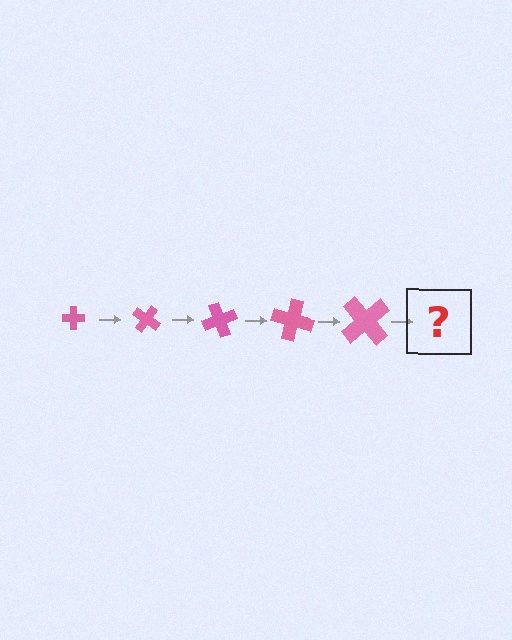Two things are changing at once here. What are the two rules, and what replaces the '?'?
The two rules are that the cross grows larger each step and it rotates 35 degrees each step. The '?' should be a cross, larger than the previous one and rotated 175 degrees from the start.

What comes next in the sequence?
The next element should be a cross, larger than the previous one and rotated 175 degrees from the start.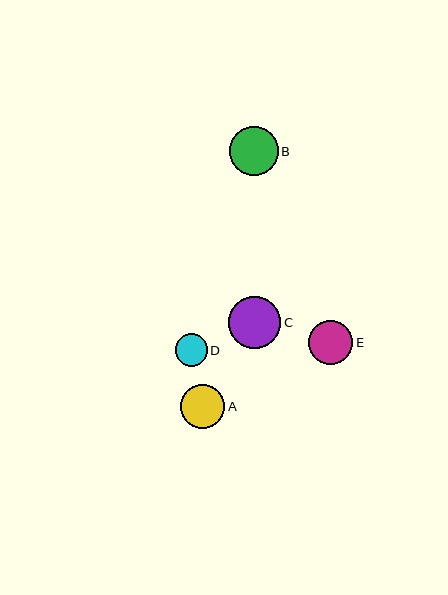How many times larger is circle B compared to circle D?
Circle B is approximately 1.5 times the size of circle D.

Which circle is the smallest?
Circle D is the smallest with a size of approximately 32 pixels.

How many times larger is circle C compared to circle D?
Circle C is approximately 1.6 times the size of circle D.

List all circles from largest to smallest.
From largest to smallest: C, B, E, A, D.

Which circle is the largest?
Circle C is the largest with a size of approximately 52 pixels.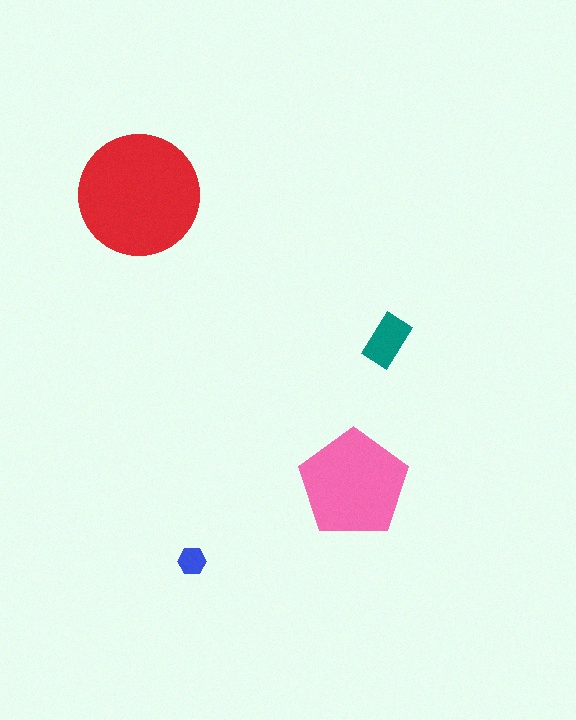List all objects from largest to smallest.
The red circle, the pink pentagon, the teal rectangle, the blue hexagon.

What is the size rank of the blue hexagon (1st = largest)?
4th.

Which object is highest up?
The red circle is topmost.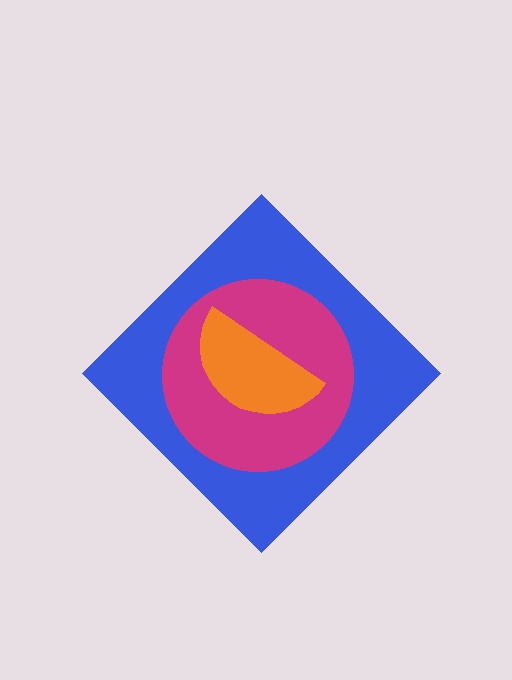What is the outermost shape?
The blue diamond.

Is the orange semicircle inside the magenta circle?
Yes.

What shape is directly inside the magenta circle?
The orange semicircle.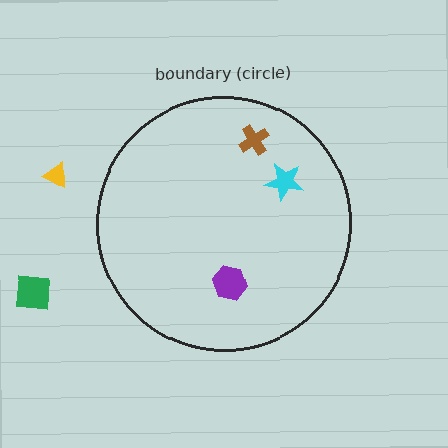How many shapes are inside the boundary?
3 inside, 2 outside.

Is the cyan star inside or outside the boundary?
Inside.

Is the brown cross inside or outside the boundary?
Inside.